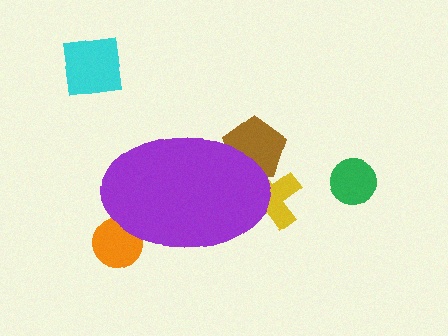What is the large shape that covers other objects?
A purple ellipse.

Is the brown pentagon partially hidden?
Yes, the brown pentagon is partially hidden behind the purple ellipse.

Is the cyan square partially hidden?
No, the cyan square is fully visible.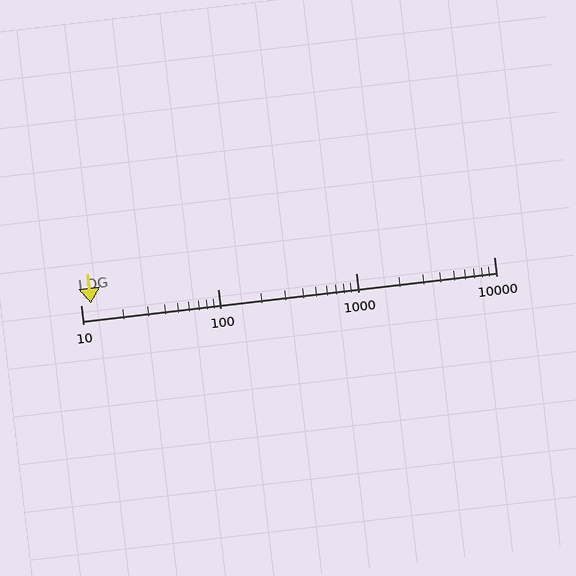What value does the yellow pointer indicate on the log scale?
The pointer indicates approximately 12.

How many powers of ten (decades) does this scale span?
The scale spans 3 decades, from 10 to 10000.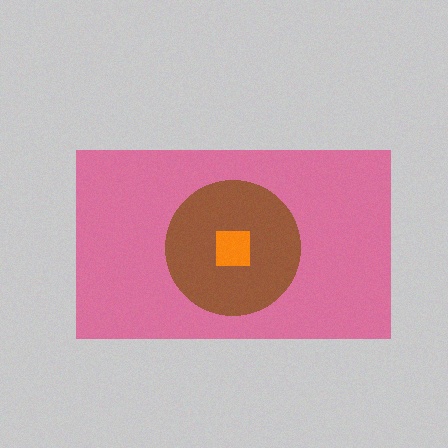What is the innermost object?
The orange square.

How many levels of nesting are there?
3.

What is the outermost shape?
The pink rectangle.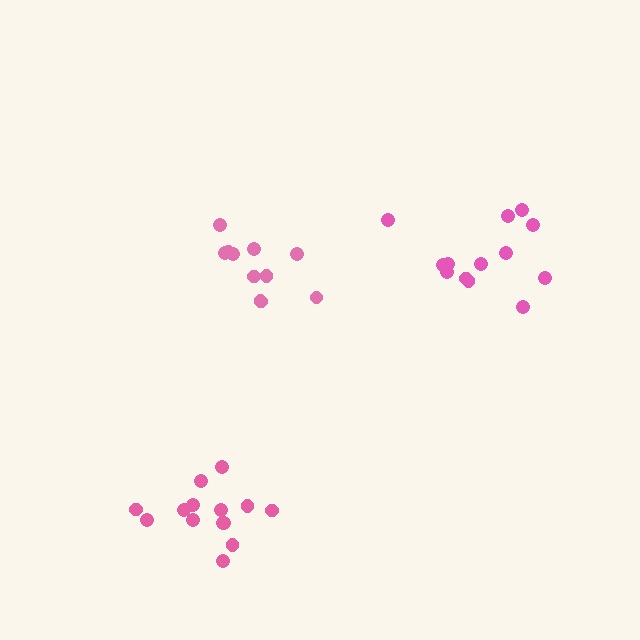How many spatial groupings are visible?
There are 3 spatial groupings.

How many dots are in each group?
Group 1: 14 dots, Group 2: 11 dots, Group 3: 13 dots (38 total).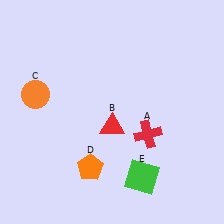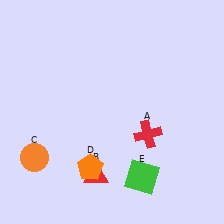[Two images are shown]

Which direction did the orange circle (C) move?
The orange circle (C) moved down.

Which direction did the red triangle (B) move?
The red triangle (B) moved down.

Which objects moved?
The objects that moved are: the red triangle (B), the orange circle (C).